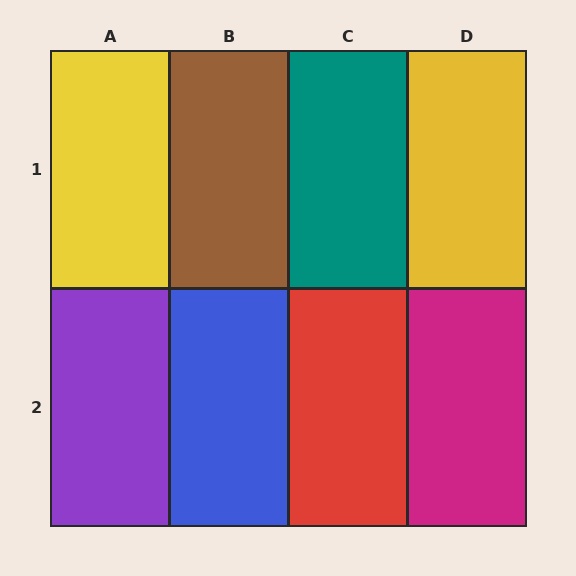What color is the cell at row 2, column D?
Magenta.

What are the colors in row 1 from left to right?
Yellow, brown, teal, yellow.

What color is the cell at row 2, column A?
Purple.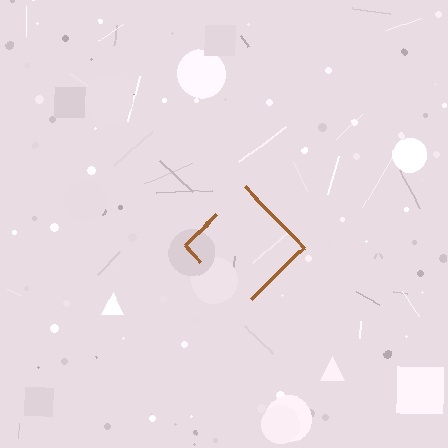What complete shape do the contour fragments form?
The contour fragments form a diamond.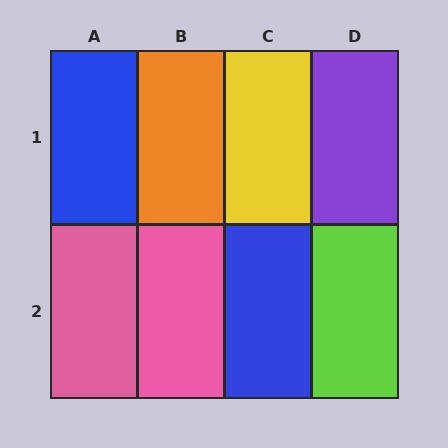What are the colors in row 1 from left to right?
Blue, orange, yellow, purple.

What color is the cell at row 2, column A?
Pink.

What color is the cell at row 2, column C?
Blue.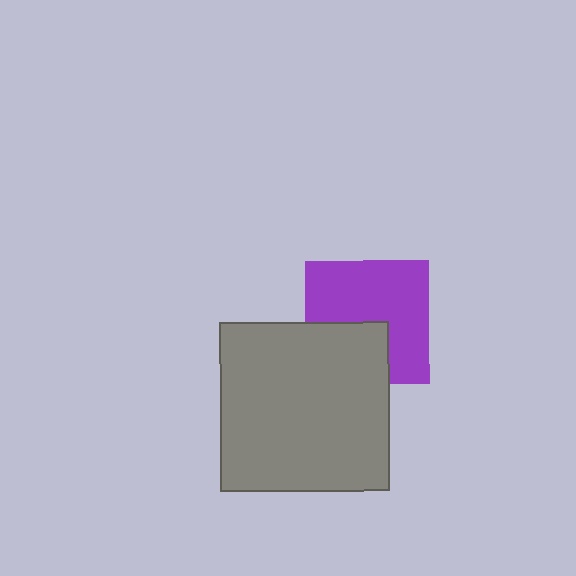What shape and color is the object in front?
The object in front is a gray square.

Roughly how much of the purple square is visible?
Most of it is visible (roughly 65%).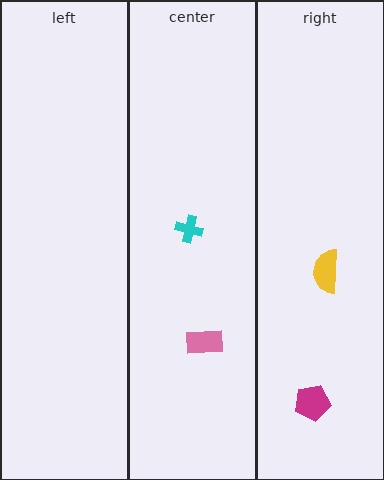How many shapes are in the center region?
2.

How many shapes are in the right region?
2.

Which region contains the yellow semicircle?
The right region.